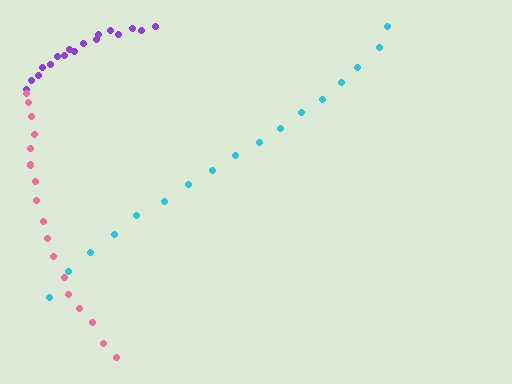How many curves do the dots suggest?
There are 3 distinct paths.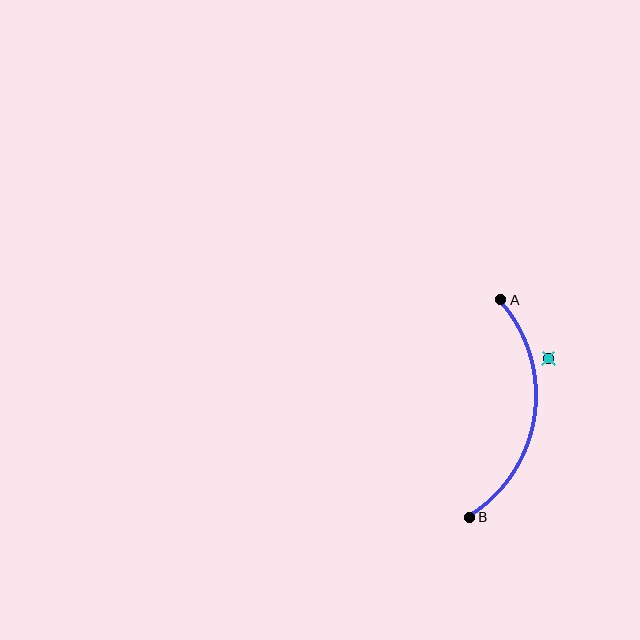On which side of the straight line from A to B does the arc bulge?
The arc bulges to the right of the straight line connecting A and B.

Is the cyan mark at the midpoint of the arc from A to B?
No — the cyan mark does not lie on the arc at all. It sits slightly outside the curve.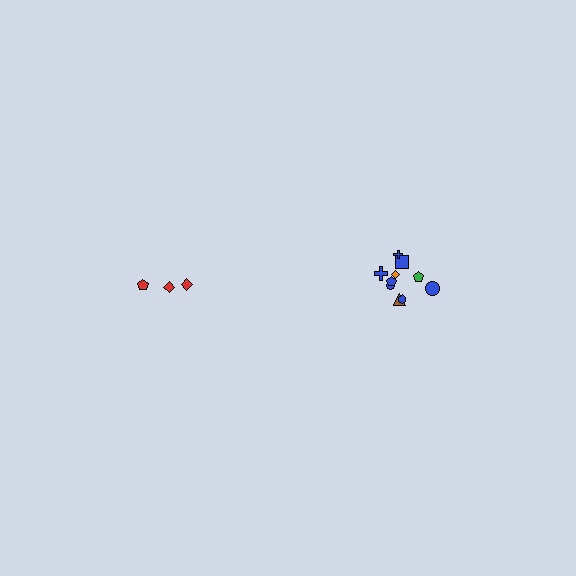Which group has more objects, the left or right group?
The right group.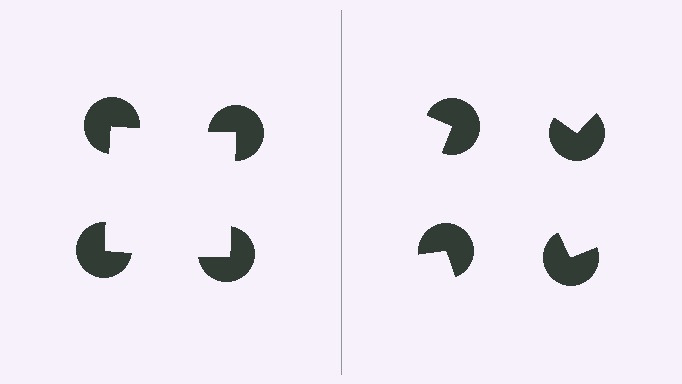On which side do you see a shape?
An illusory square appears on the left side. On the right side the wedge cuts are rotated, so no coherent shape forms.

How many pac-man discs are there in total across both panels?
8 — 4 on each side.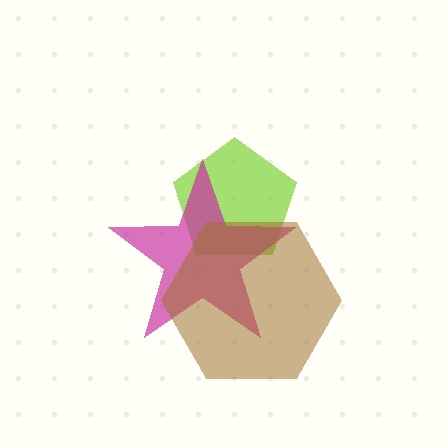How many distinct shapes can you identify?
There are 3 distinct shapes: a lime pentagon, a magenta star, a brown hexagon.